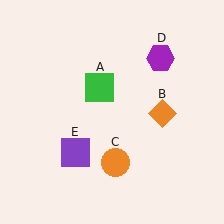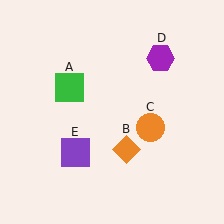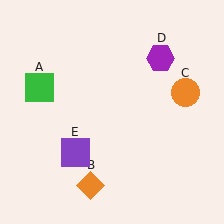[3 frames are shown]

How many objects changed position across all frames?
3 objects changed position: green square (object A), orange diamond (object B), orange circle (object C).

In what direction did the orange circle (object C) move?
The orange circle (object C) moved up and to the right.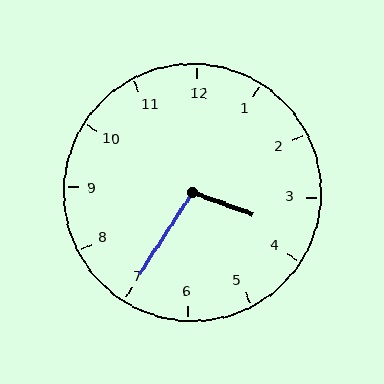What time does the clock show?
3:35.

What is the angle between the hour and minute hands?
Approximately 102 degrees.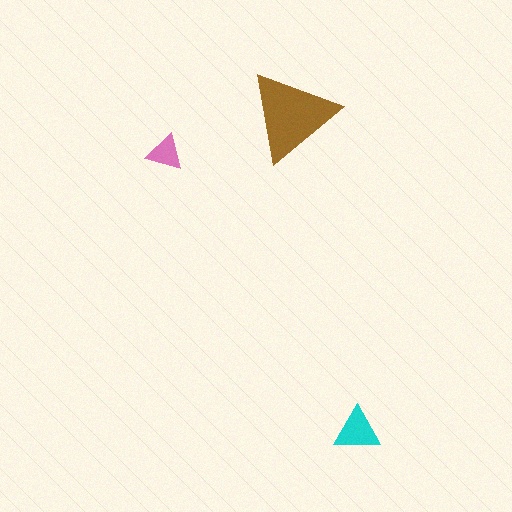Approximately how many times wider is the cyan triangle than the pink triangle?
About 1.5 times wider.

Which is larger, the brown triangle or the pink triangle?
The brown one.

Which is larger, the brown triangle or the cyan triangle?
The brown one.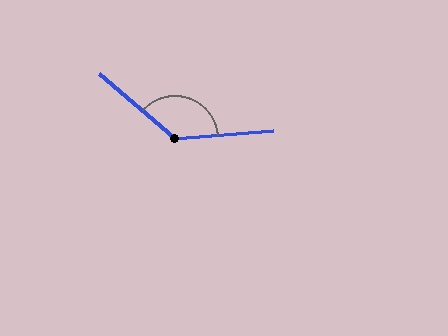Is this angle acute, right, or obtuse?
It is obtuse.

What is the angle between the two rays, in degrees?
Approximately 135 degrees.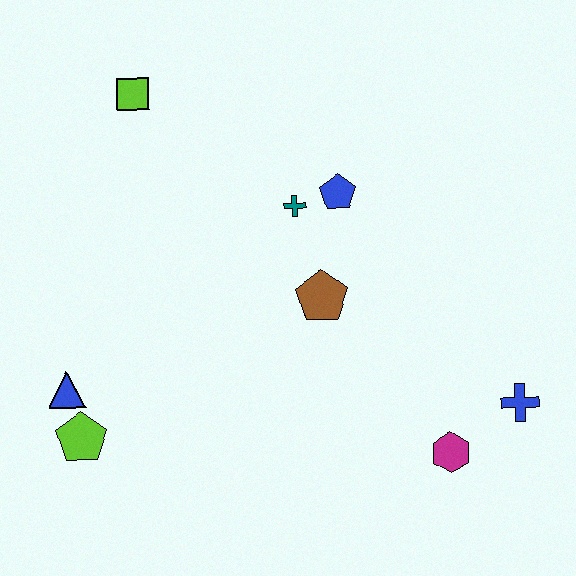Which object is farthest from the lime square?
The blue cross is farthest from the lime square.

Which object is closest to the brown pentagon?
The teal cross is closest to the brown pentagon.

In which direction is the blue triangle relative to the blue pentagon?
The blue triangle is to the left of the blue pentagon.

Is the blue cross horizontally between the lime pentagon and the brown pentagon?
No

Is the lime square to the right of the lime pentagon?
Yes